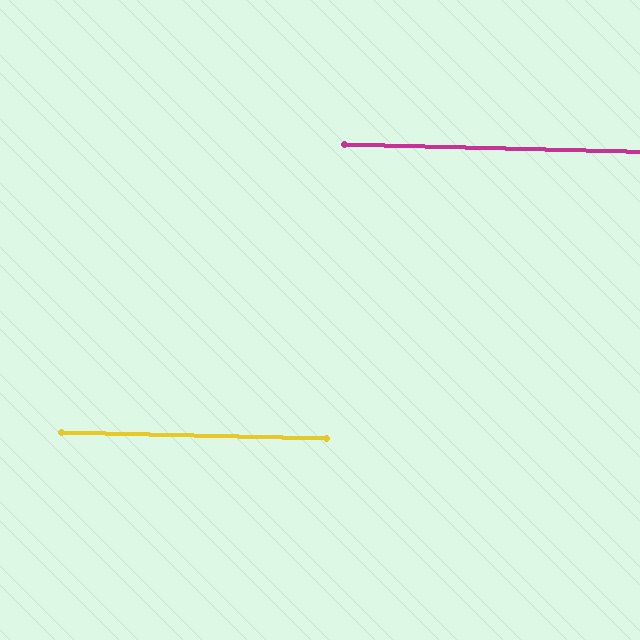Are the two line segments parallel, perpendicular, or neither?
Parallel — their directions differ by only 0.0°.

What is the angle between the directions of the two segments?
Approximately 0 degrees.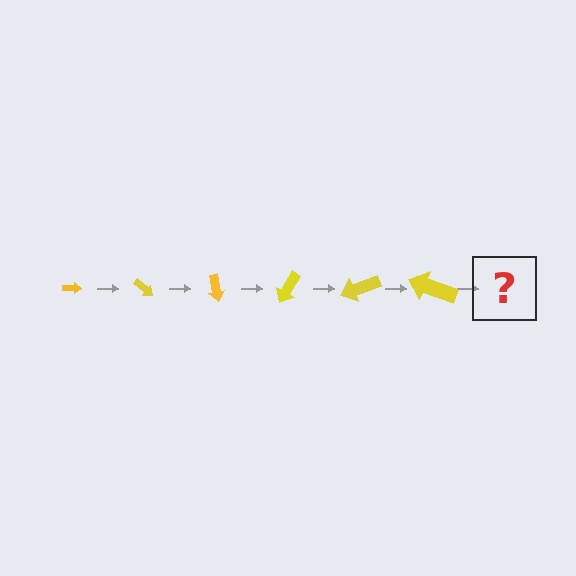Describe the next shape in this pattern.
It should be an arrow, larger than the previous one and rotated 240 degrees from the start.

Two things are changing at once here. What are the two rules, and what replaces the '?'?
The two rules are that the arrow grows larger each step and it rotates 40 degrees each step. The '?' should be an arrow, larger than the previous one and rotated 240 degrees from the start.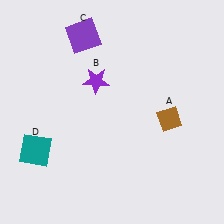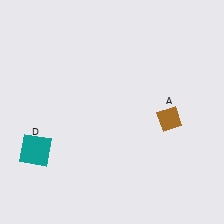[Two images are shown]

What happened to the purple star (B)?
The purple star (B) was removed in Image 2. It was in the top-left area of Image 1.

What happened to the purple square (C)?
The purple square (C) was removed in Image 2. It was in the top-left area of Image 1.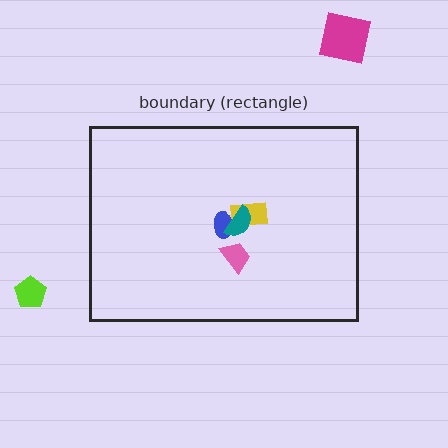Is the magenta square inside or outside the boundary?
Outside.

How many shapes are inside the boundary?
4 inside, 2 outside.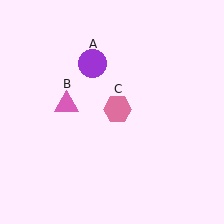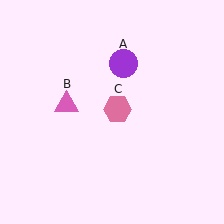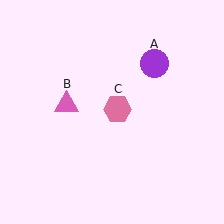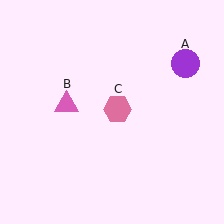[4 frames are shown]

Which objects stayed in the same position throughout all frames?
Pink triangle (object B) and pink hexagon (object C) remained stationary.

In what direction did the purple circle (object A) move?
The purple circle (object A) moved right.